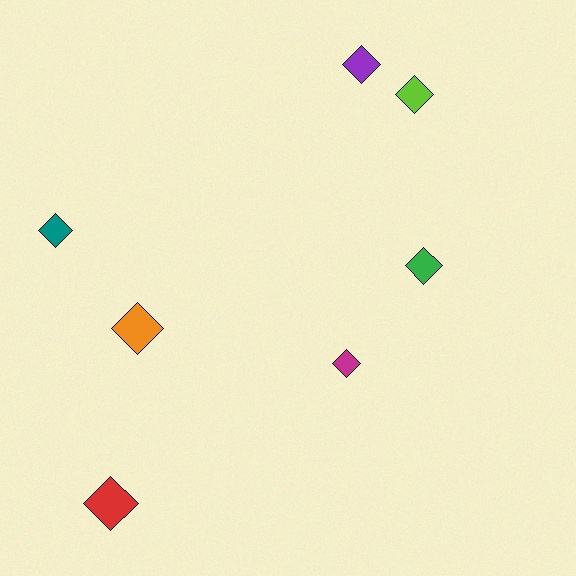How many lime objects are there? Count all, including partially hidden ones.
There is 1 lime object.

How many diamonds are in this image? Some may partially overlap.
There are 7 diamonds.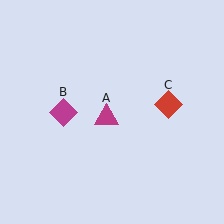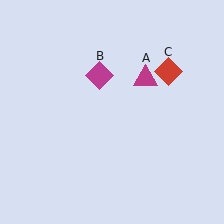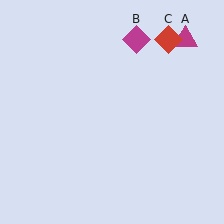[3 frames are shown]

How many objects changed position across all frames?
3 objects changed position: magenta triangle (object A), magenta diamond (object B), red diamond (object C).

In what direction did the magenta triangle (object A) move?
The magenta triangle (object A) moved up and to the right.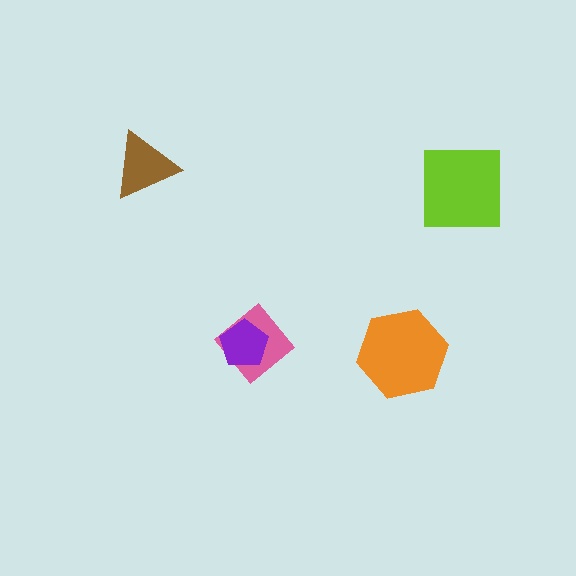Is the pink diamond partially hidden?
Yes, it is partially covered by another shape.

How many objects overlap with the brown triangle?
0 objects overlap with the brown triangle.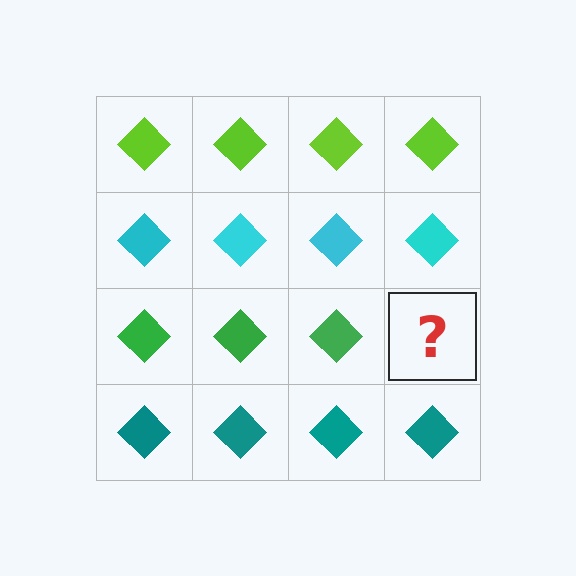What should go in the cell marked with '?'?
The missing cell should contain a green diamond.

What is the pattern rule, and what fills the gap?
The rule is that each row has a consistent color. The gap should be filled with a green diamond.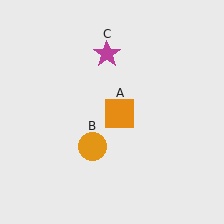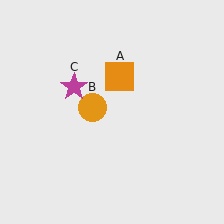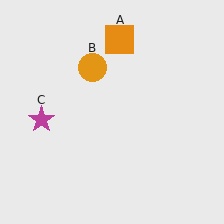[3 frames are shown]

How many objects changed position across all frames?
3 objects changed position: orange square (object A), orange circle (object B), magenta star (object C).